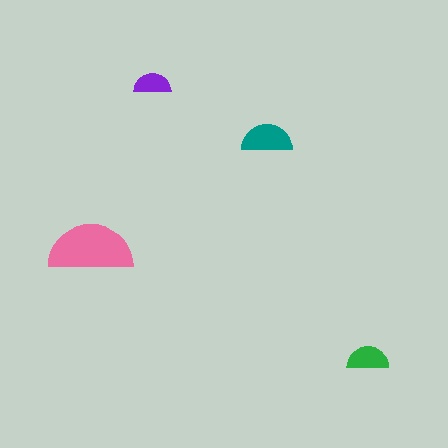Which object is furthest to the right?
The green semicircle is rightmost.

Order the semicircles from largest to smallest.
the pink one, the teal one, the green one, the purple one.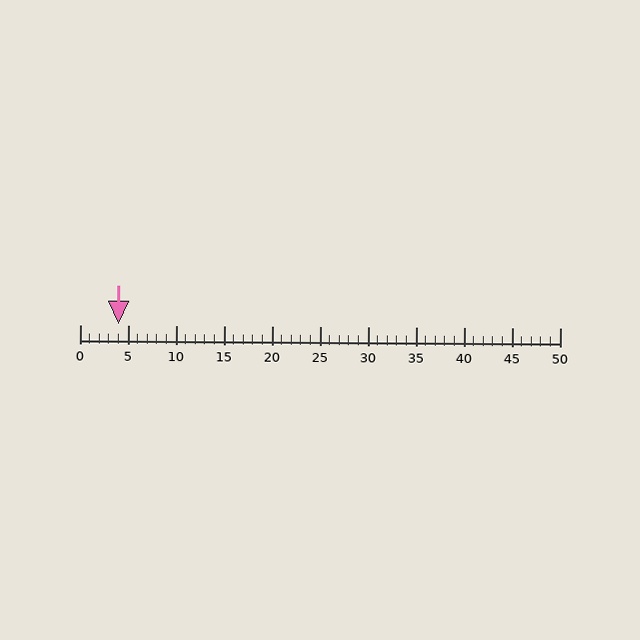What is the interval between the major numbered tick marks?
The major tick marks are spaced 5 units apart.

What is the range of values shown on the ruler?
The ruler shows values from 0 to 50.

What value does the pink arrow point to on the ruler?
The pink arrow points to approximately 4.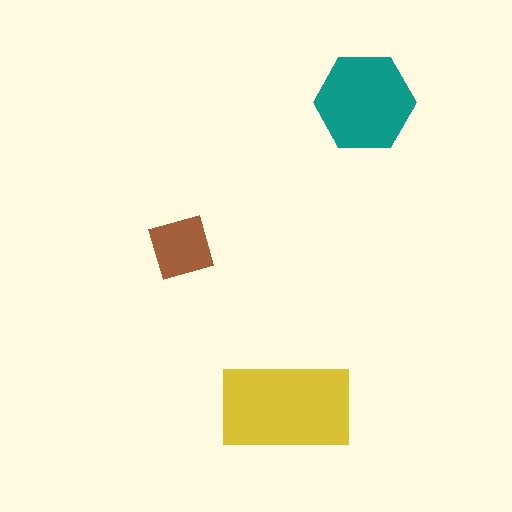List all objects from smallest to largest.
The brown diamond, the teal hexagon, the yellow rectangle.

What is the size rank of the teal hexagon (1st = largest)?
2nd.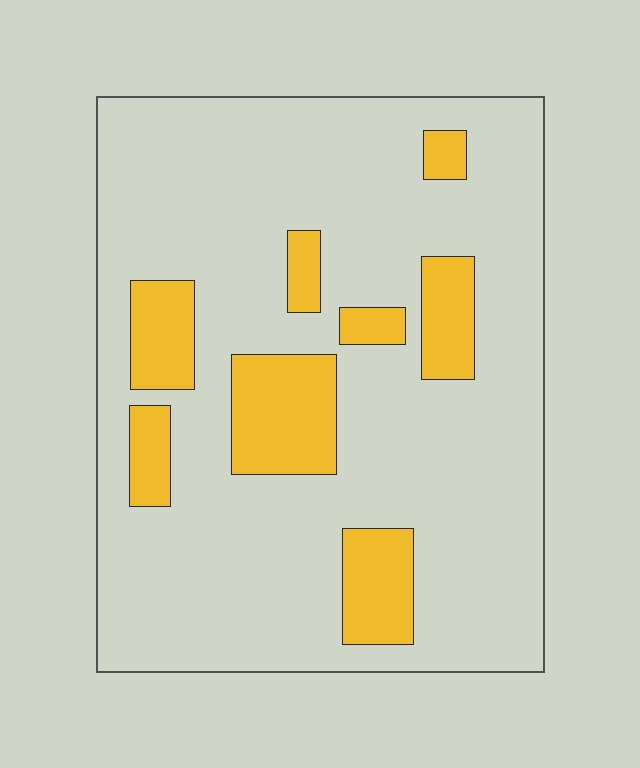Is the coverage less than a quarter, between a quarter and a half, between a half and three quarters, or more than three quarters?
Less than a quarter.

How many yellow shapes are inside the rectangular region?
8.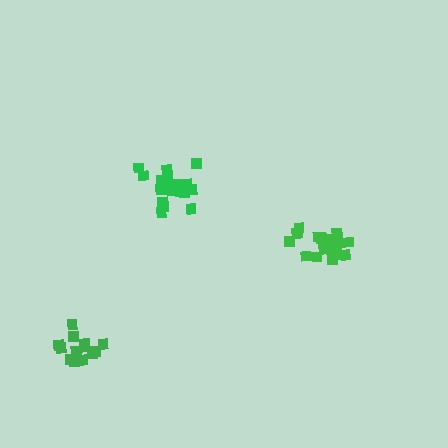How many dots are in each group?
Group 1: 20 dots, Group 2: 14 dots, Group 3: 20 dots (54 total).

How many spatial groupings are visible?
There are 3 spatial groupings.